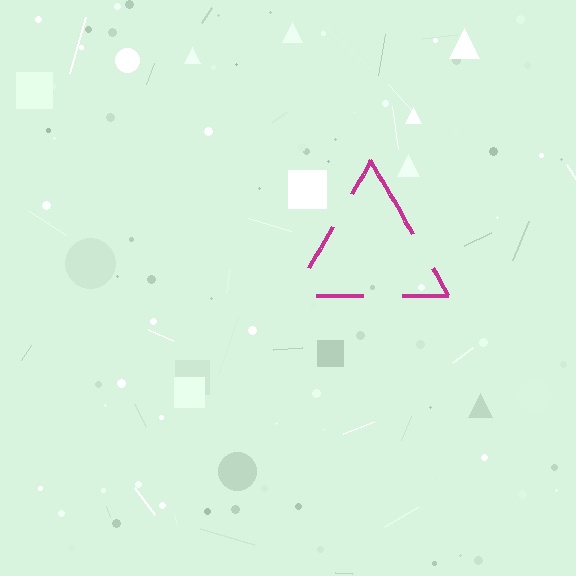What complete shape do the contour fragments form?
The contour fragments form a triangle.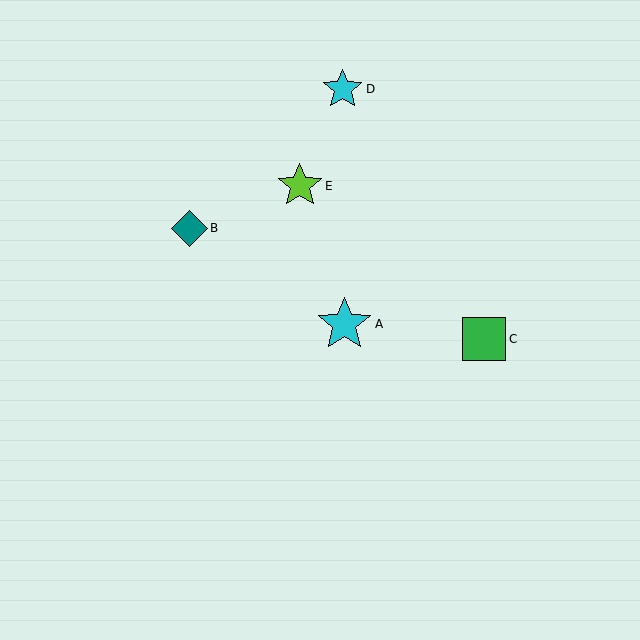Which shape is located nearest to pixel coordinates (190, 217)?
The teal diamond (labeled B) at (189, 228) is nearest to that location.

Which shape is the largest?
The cyan star (labeled A) is the largest.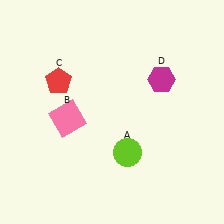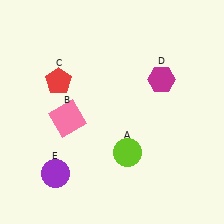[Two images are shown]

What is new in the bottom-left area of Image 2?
A purple circle (E) was added in the bottom-left area of Image 2.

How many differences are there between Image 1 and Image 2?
There is 1 difference between the two images.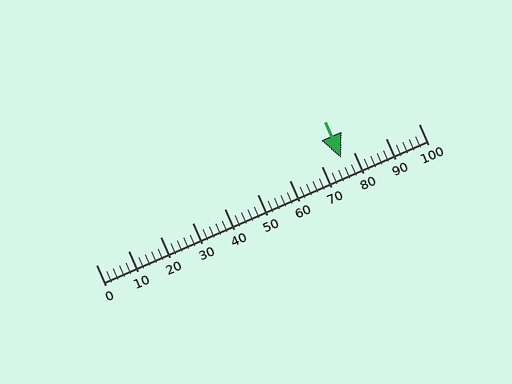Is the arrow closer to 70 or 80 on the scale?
The arrow is closer to 80.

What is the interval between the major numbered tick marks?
The major tick marks are spaced 10 units apart.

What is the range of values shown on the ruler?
The ruler shows values from 0 to 100.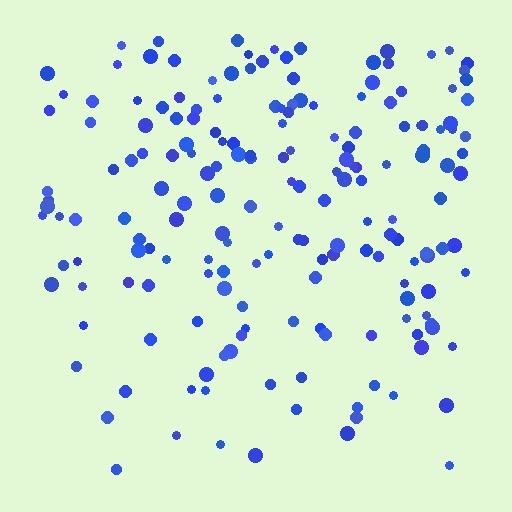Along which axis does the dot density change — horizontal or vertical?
Vertical.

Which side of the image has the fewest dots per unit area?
The bottom.